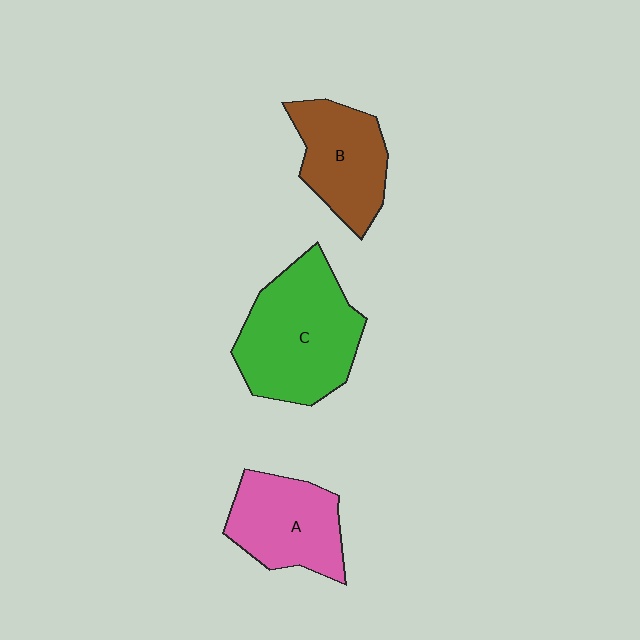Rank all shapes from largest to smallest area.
From largest to smallest: C (green), A (pink), B (brown).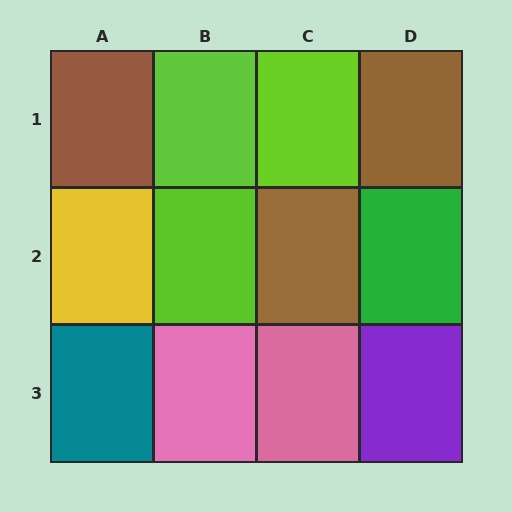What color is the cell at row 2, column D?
Green.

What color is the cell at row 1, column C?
Lime.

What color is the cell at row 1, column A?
Brown.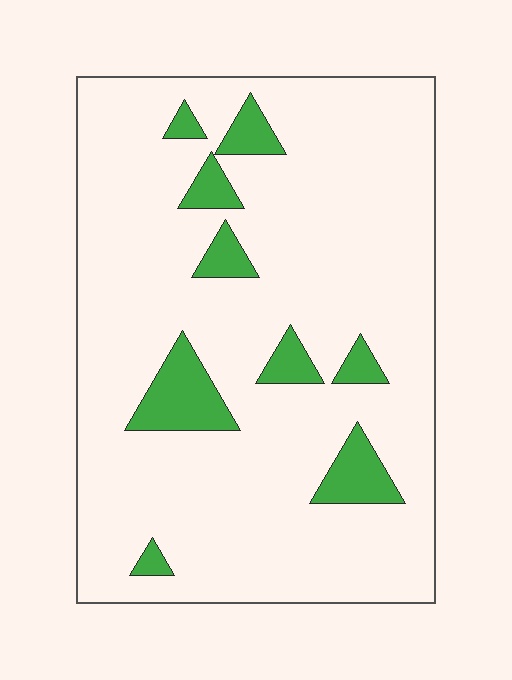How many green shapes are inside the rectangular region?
9.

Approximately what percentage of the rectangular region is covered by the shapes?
Approximately 10%.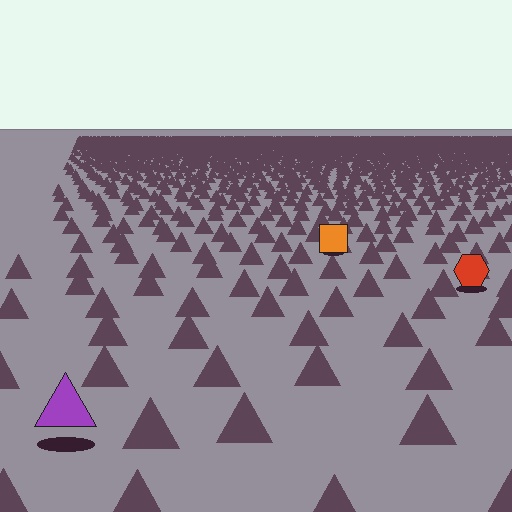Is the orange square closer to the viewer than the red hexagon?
No. The red hexagon is closer — you can tell from the texture gradient: the ground texture is coarser near it.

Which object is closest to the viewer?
The purple triangle is closest. The texture marks near it are larger and more spread out.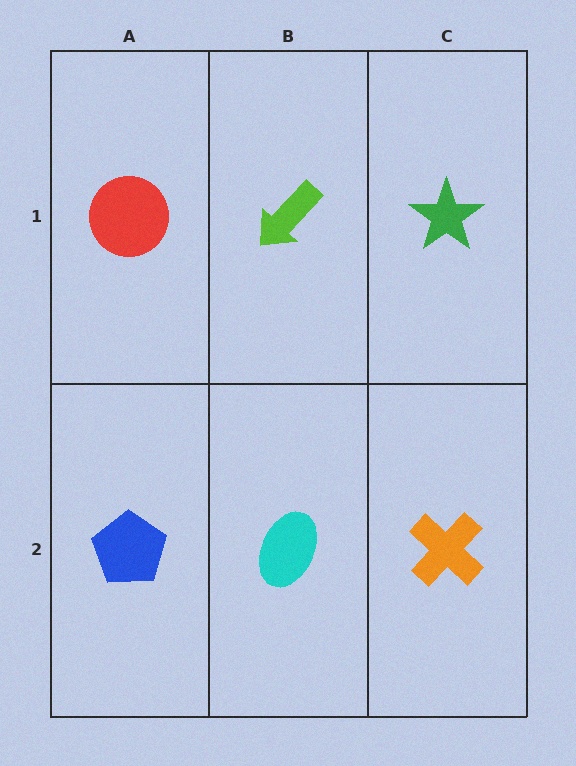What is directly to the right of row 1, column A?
A lime arrow.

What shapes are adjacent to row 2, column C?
A green star (row 1, column C), a cyan ellipse (row 2, column B).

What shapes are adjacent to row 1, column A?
A blue pentagon (row 2, column A), a lime arrow (row 1, column B).